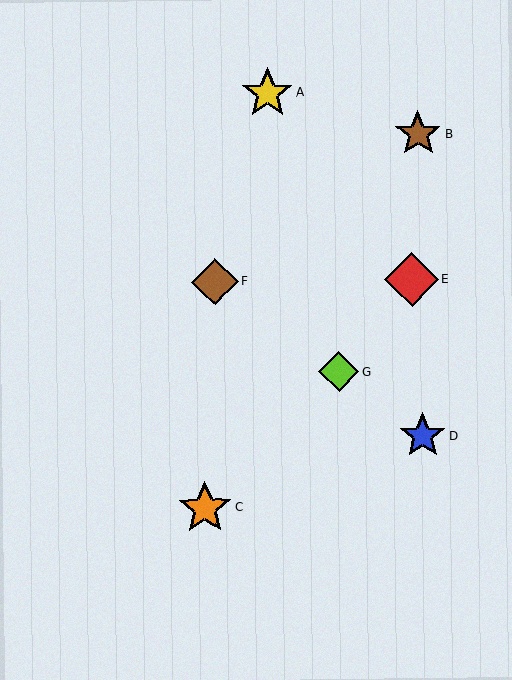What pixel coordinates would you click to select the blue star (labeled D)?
Click at (423, 436) to select the blue star D.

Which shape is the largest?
The red diamond (labeled E) is the largest.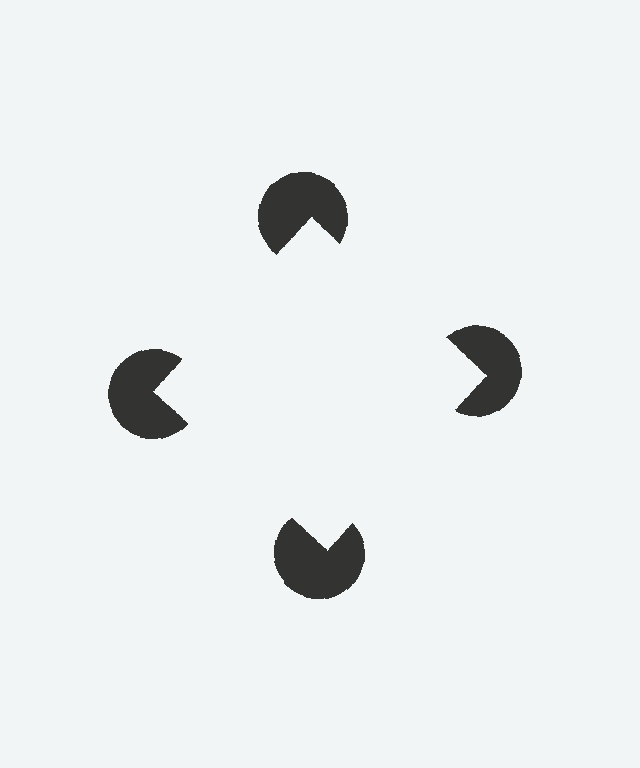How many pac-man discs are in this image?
There are 4 — one at each vertex of the illusory square.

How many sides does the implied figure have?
4 sides.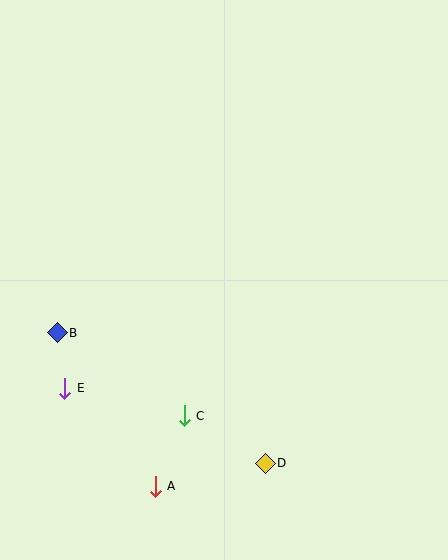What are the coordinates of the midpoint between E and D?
The midpoint between E and D is at (165, 426).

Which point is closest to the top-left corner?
Point B is closest to the top-left corner.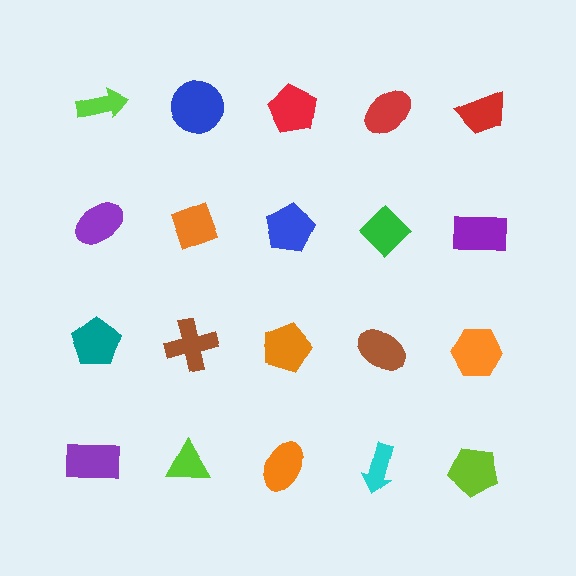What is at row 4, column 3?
An orange ellipse.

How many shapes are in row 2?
5 shapes.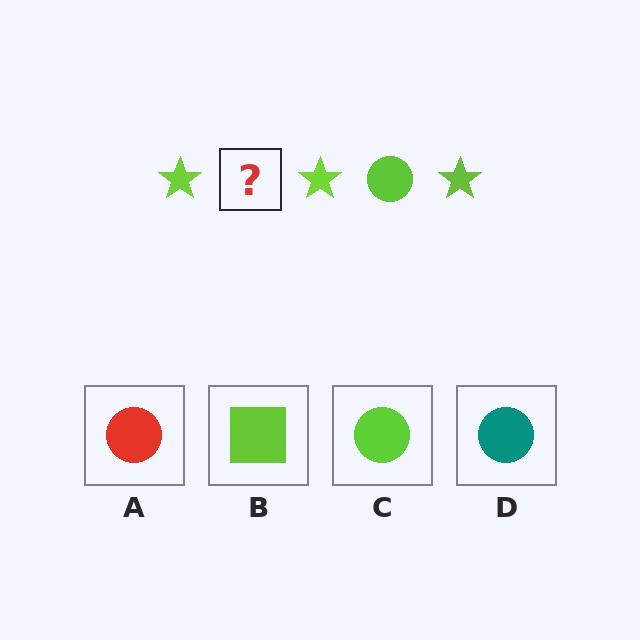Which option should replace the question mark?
Option C.